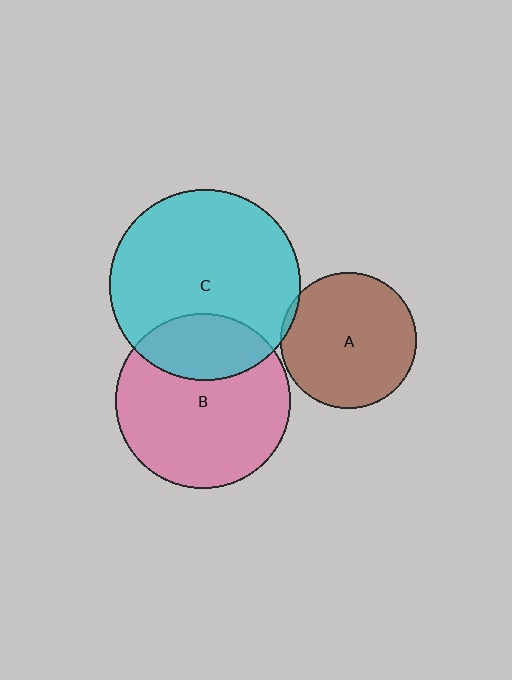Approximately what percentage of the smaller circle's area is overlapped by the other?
Approximately 5%.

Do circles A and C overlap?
Yes.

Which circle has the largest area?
Circle C (cyan).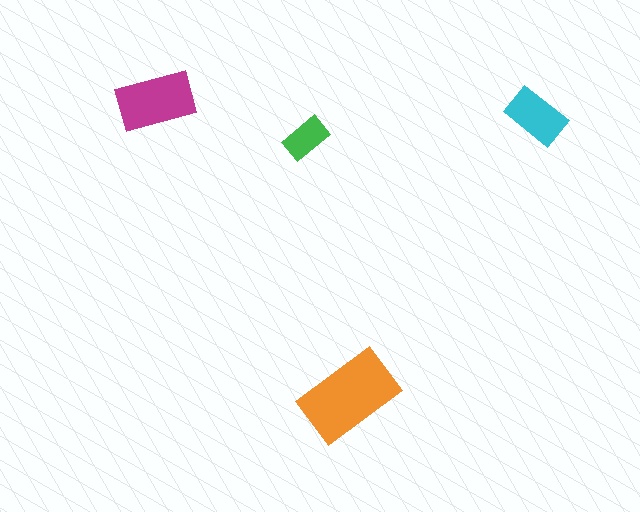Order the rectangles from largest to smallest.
the orange one, the magenta one, the cyan one, the green one.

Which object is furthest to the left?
The magenta rectangle is leftmost.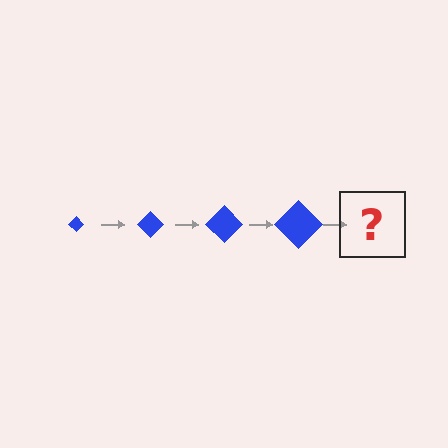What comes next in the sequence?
The next element should be a blue diamond, larger than the previous one.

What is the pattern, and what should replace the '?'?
The pattern is that the diamond gets progressively larger each step. The '?' should be a blue diamond, larger than the previous one.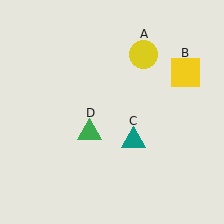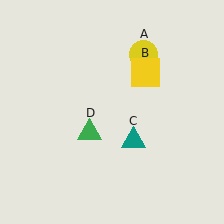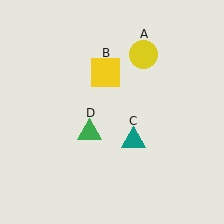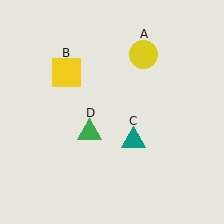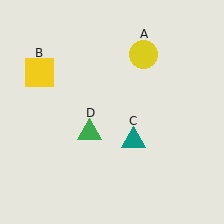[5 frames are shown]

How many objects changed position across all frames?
1 object changed position: yellow square (object B).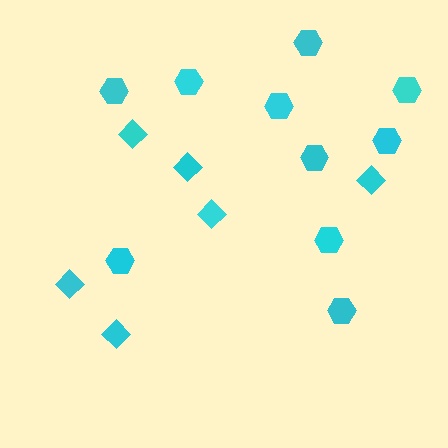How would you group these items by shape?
There are 2 groups: one group of diamonds (6) and one group of hexagons (10).